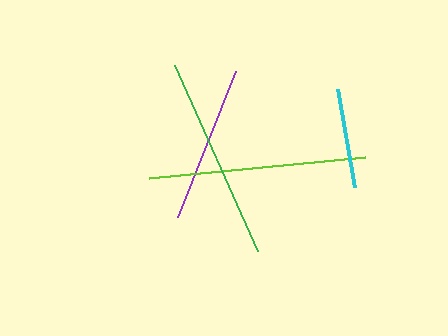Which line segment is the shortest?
The cyan line is the shortest at approximately 99 pixels.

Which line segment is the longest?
The lime line is the longest at approximately 217 pixels.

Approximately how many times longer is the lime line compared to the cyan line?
The lime line is approximately 2.2 times the length of the cyan line.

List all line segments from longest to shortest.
From longest to shortest: lime, green, purple, cyan.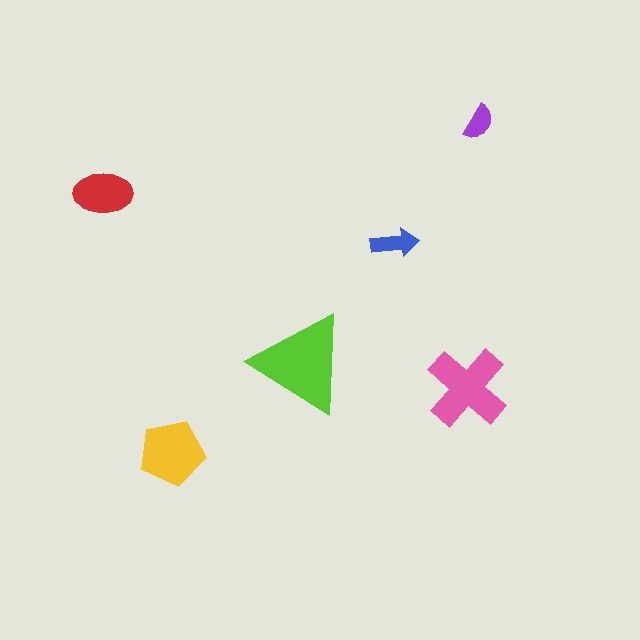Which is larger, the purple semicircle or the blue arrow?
The blue arrow.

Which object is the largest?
The lime triangle.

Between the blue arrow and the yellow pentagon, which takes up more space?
The yellow pentagon.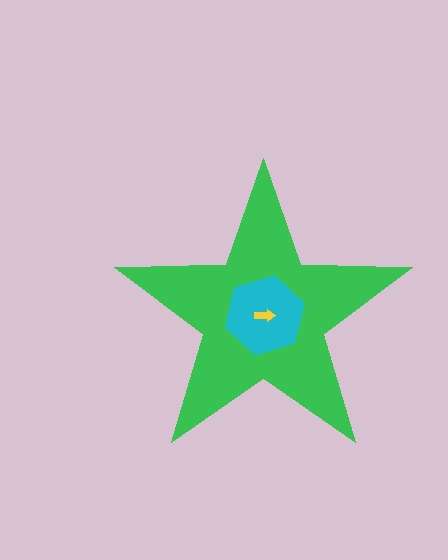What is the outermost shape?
The green star.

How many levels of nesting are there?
3.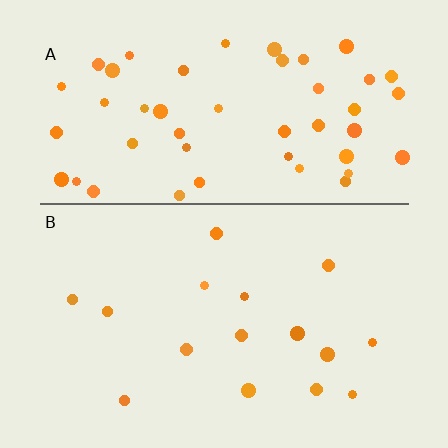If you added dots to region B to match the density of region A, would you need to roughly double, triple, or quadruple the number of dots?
Approximately triple.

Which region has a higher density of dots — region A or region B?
A (the top).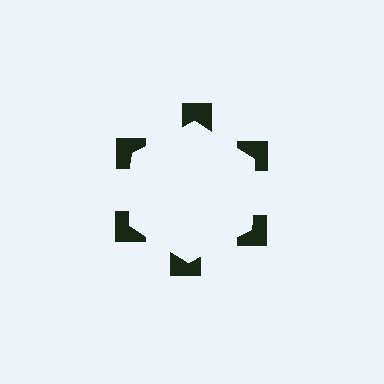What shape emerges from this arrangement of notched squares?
An illusory hexagon — its edges are inferred from the aligned wedge cuts in the notched squares, not physically drawn.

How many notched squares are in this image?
There are 6 — one at each vertex of the illusory hexagon.